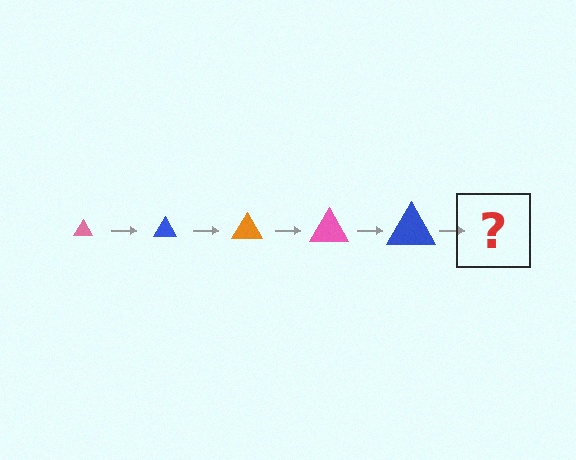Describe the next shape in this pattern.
It should be an orange triangle, larger than the previous one.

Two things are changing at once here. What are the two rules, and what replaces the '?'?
The two rules are that the triangle grows larger each step and the color cycles through pink, blue, and orange. The '?' should be an orange triangle, larger than the previous one.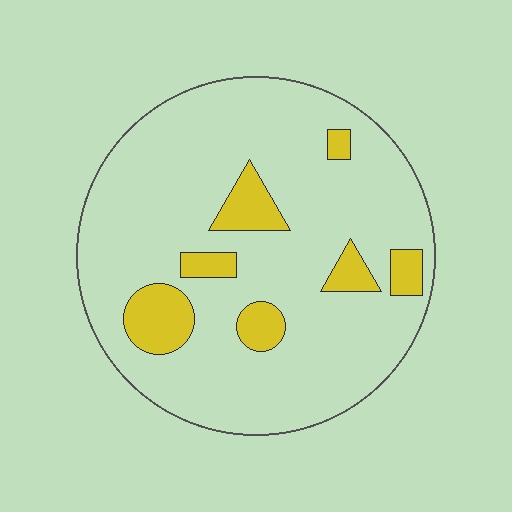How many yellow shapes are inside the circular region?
7.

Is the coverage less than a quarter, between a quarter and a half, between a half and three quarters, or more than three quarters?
Less than a quarter.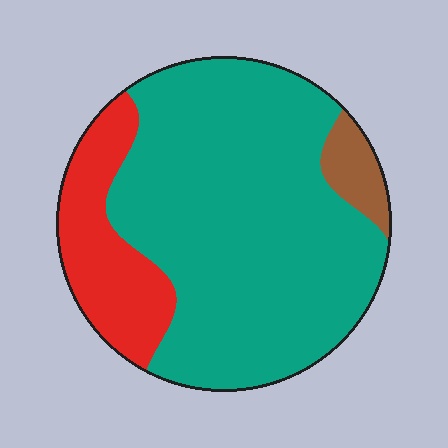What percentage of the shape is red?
Red takes up less than a quarter of the shape.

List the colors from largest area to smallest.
From largest to smallest: teal, red, brown.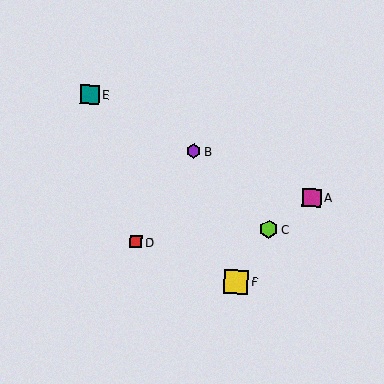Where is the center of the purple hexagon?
The center of the purple hexagon is at (194, 151).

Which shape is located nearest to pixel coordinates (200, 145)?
The purple hexagon (labeled B) at (194, 151) is nearest to that location.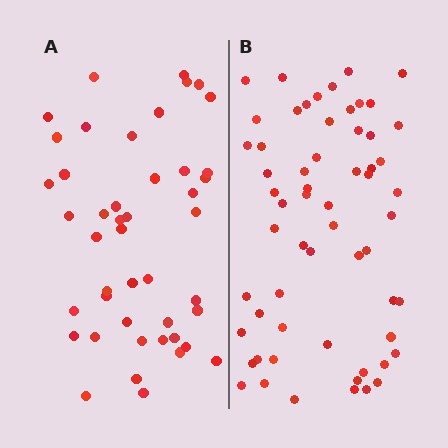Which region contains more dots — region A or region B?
Region B (the right region) has more dots.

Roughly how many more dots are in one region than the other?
Region B has approximately 15 more dots than region A.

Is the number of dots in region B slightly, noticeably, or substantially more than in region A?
Region B has noticeably more, but not dramatically so. The ratio is roughly 1.3 to 1.